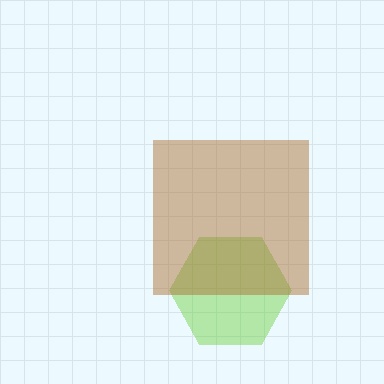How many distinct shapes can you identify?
There are 2 distinct shapes: a lime hexagon, a brown square.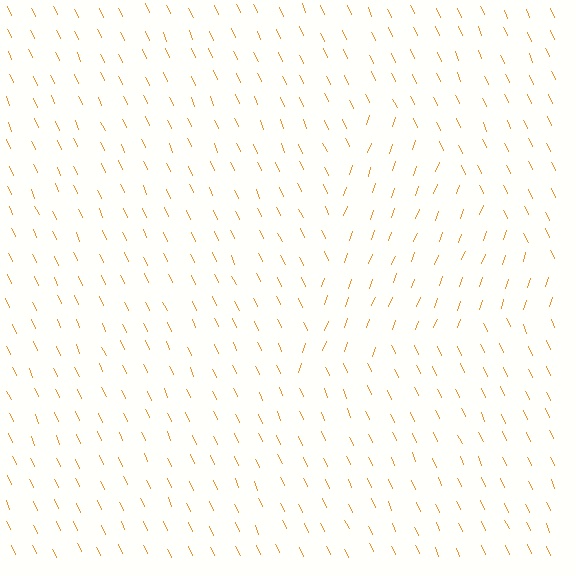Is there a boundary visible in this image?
Yes, there is a texture boundary formed by a change in line orientation.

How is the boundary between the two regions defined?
The boundary is defined purely by a change in line orientation (approximately 45 degrees difference). All lines are the same color and thickness.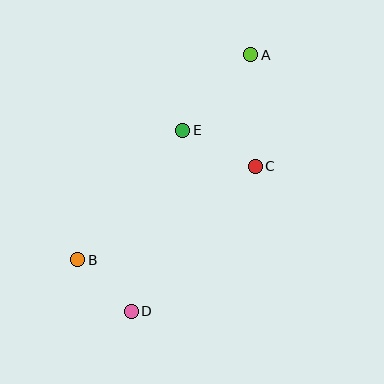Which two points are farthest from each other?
Points A and D are farthest from each other.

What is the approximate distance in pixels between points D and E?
The distance between D and E is approximately 188 pixels.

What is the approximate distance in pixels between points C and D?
The distance between C and D is approximately 191 pixels.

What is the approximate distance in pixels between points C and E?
The distance between C and E is approximately 81 pixels.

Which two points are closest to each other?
Points B and D are closest to each other.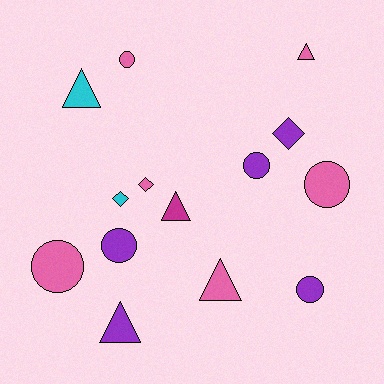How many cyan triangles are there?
There is 1 cyan triangle.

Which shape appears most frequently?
Circle, with 6 objects.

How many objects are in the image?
There are 14 objects.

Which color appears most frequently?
Pink, with 6 objects.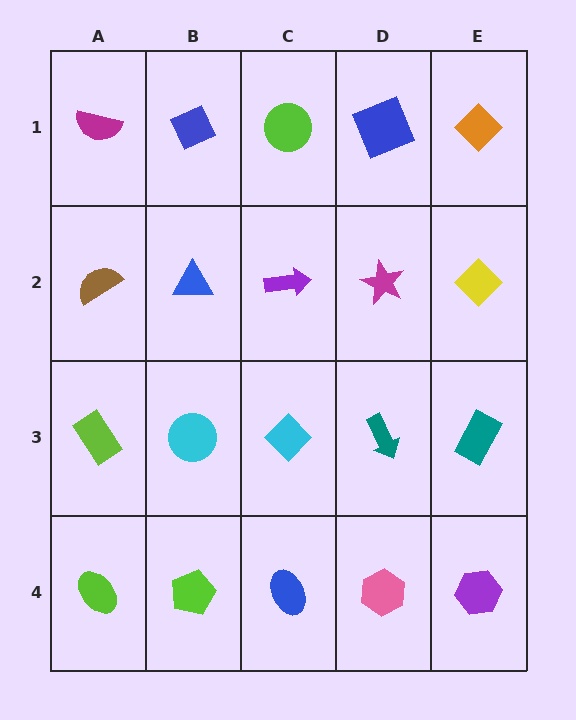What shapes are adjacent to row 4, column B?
A cyan circle (row 3, column B), a lime ellipse (row 4, column A), a blue ellipse (row 4, column C).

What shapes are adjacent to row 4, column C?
A cyan diamond (row 3, column C), a lime pentagon (row 4, column B), a pink hexagon (row 4, column D).